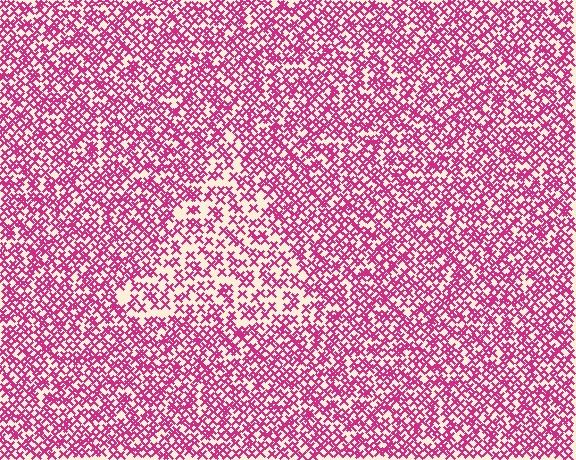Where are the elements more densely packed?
The elements are more densely packed outside the triangle boundary.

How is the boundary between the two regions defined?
The boundary is defined by a change in element density (approximately 1.7x ratio). All elements are the same color, size, and shape.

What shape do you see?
I see a triangle.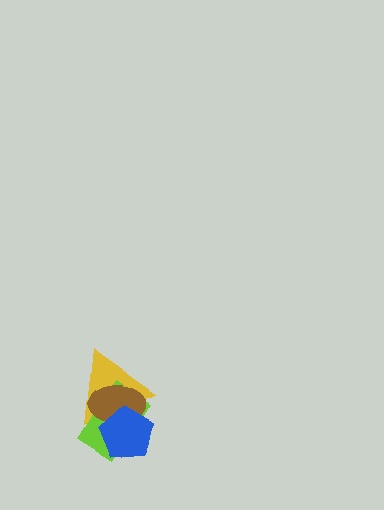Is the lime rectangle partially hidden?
Yes, it is partially covered by another shape.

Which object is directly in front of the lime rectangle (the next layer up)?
The brown ellipse is directly in front of the lime rectangle.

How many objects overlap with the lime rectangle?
3 objects overlap with the lime rectangle.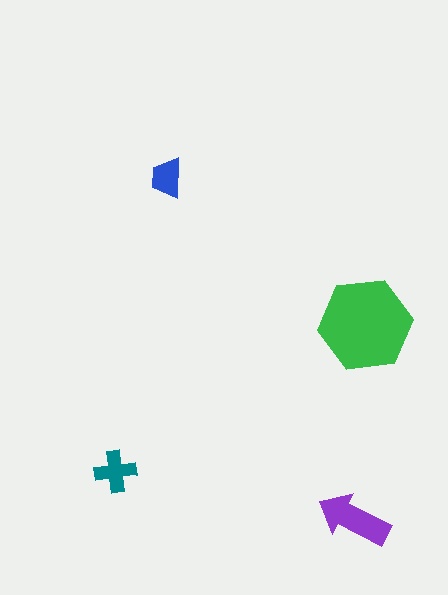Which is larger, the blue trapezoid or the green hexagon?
The green hexagon.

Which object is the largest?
The green hexagon.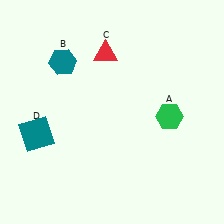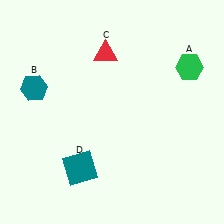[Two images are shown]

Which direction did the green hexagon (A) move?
The green hexagon (A) moved up.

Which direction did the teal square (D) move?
The teal square (D) moved right.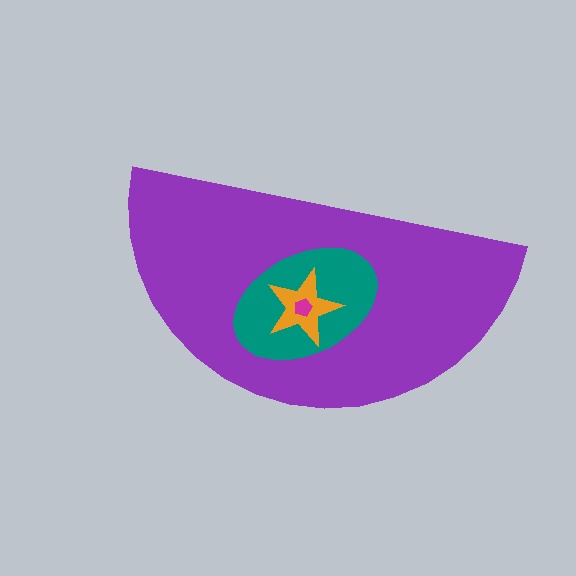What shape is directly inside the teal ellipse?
The orange star.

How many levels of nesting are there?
4.